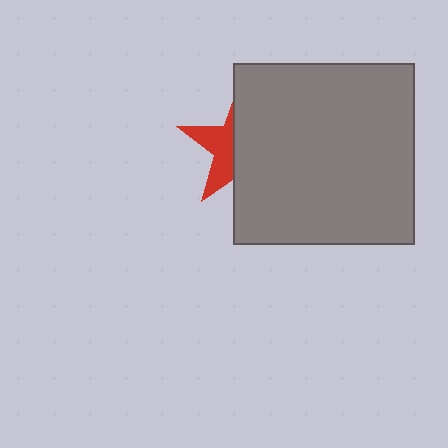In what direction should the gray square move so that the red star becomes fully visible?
The gray square should move right. That is the shortest direction to clear the overlap and leave the red star fully visible.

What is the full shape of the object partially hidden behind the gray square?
The partially hidden object is a red star.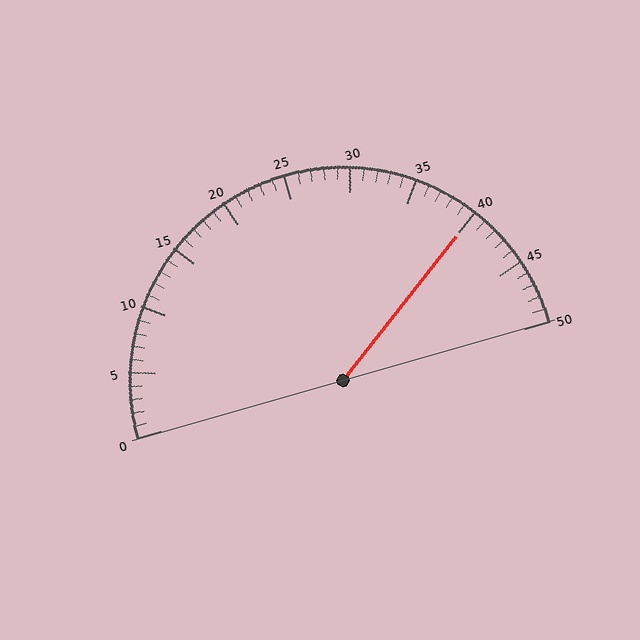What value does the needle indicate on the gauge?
The needle indicates approximately 40.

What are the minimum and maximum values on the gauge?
The gauge ranges from 0 to 50.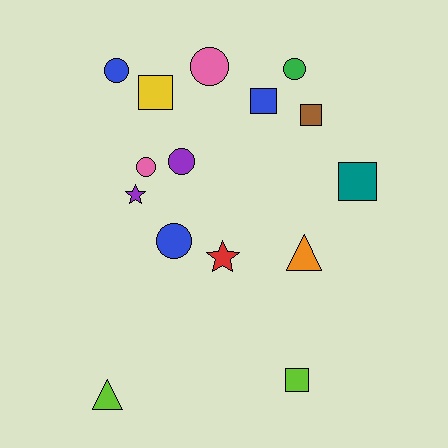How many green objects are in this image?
There is 1 green object.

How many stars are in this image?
There are 2 stars.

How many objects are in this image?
There are 15 objects.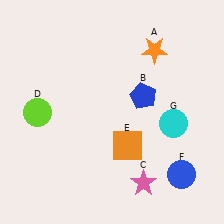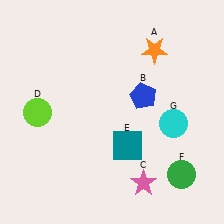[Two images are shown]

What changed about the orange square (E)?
In Image 1, E is orange. In Image 2, it changed to teal.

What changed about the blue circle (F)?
In Image 1, F is blue. In Image 2, it changed to green.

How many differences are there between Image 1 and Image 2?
There are 2 differences between the two images.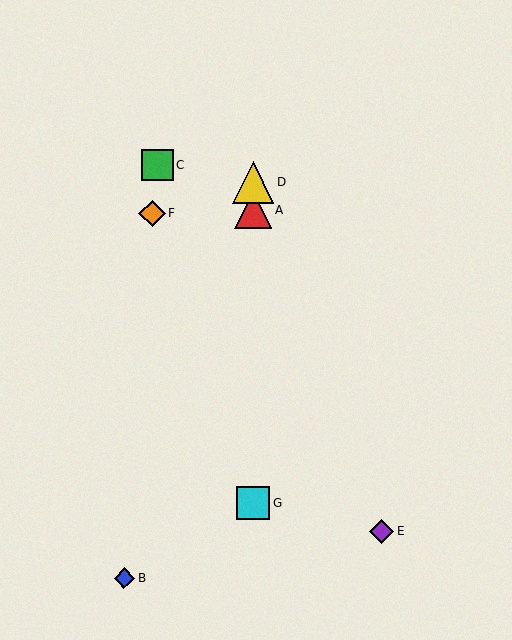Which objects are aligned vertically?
Objects A, D, G are aligned vertically.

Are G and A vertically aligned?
Yes, both are at x≈253.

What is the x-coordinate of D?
Object D is at x≈254.